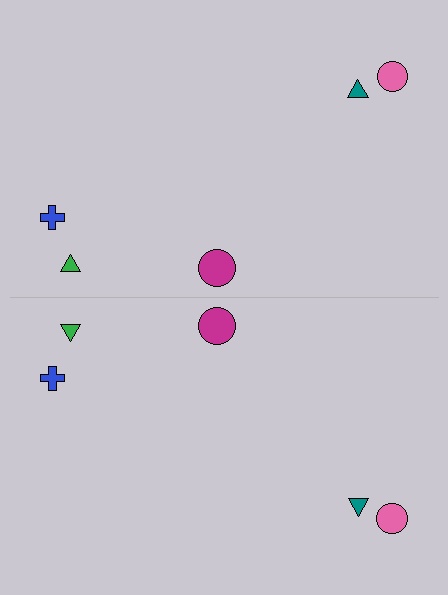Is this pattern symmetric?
Yes, this pattern has bilateral (reflection) symmetry.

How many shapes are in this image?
There are 10 shapes in this image.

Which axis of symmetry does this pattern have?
The pattern has a horizontal axis of symmetry running through the center of the image.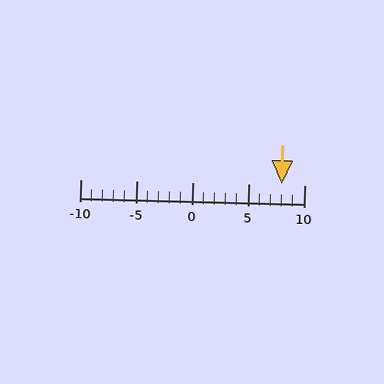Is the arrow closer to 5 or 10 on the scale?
The arrow is closer to 10.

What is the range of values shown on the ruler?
The ruler shows values from -10 to 10.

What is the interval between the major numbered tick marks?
The major tick marks are spaced 5 units apart.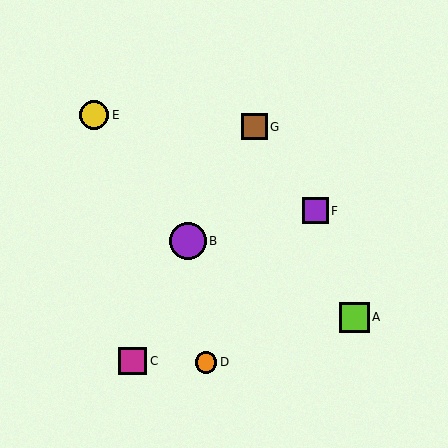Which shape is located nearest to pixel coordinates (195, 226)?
The purple circle (labeled B) at (188, 241) is nearest to that location.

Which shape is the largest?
The purple circle (labeled B) is the largest.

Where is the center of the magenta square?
The center of the magenta square is at (133, 361).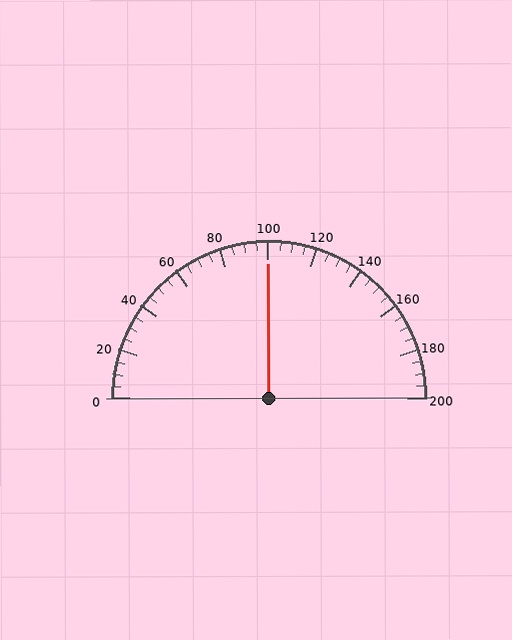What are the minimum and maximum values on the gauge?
The gauge ranges from 0 to 200.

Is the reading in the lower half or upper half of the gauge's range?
The reading is in the upper half of the range (0 to 200).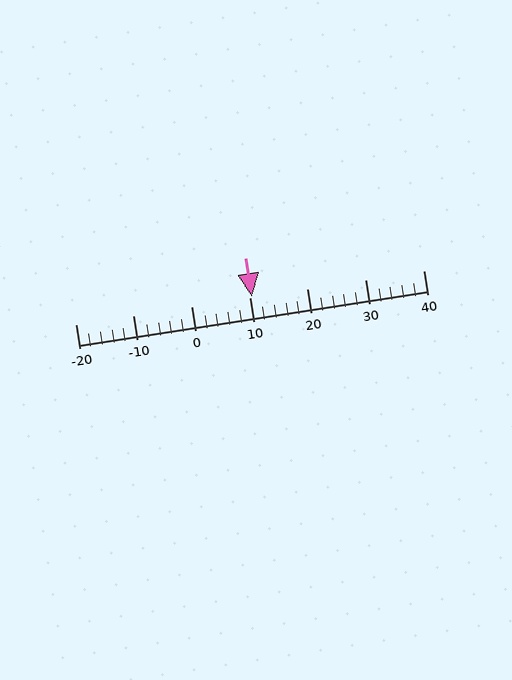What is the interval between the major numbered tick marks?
The major tick marks are spaced 10 units apart.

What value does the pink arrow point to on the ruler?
The pink arrow points to approximately 10.